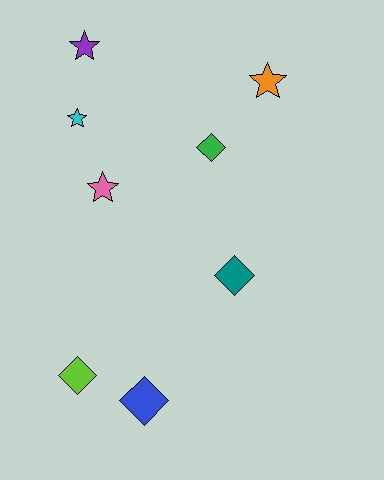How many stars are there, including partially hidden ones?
There are 4 stars.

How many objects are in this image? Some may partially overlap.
There are 8 objects.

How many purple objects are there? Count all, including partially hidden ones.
There is 1 purple object.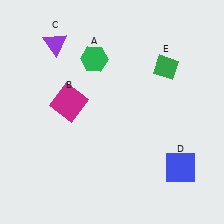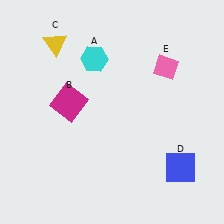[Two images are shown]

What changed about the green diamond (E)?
In Image 1, E is green. In Image 2, it changed to pink.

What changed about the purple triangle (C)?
In Image 1, C is purple. In Image 2, it changed to yellow.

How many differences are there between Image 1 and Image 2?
There are 3 differences between the two images.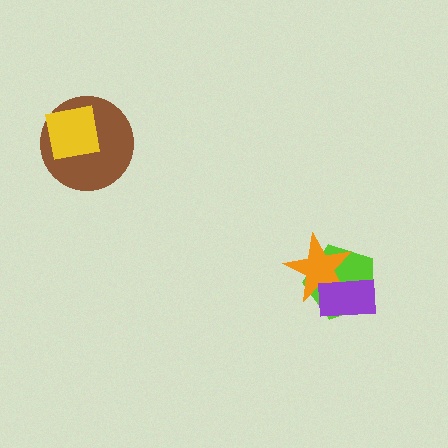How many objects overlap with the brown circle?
1 object overlaps with the brown circle.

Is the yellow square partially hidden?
No, no other shape covers it.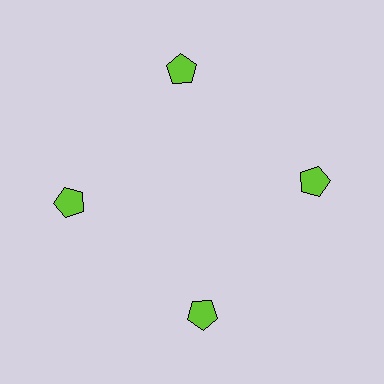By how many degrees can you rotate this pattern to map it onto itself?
The pattern maps onto itself every 90 degrees of rotation.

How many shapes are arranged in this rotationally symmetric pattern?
There are 4 shapes, arranged in 4 groups of 1.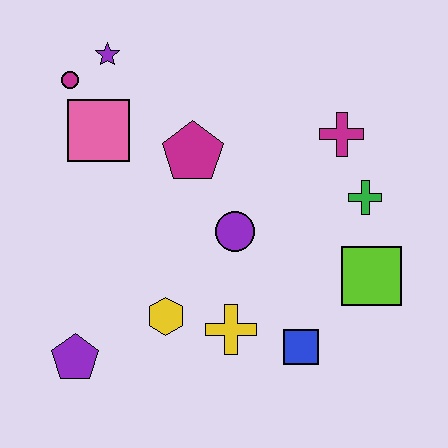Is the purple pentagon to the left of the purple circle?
Yes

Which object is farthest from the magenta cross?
The purple pentagon is farthest from the magenta cross.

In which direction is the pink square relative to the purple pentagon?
The pink square is above the purple pentagon.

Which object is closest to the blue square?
The yellow cross is closest to the blue square.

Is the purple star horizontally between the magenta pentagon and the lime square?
No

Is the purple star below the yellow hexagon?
No